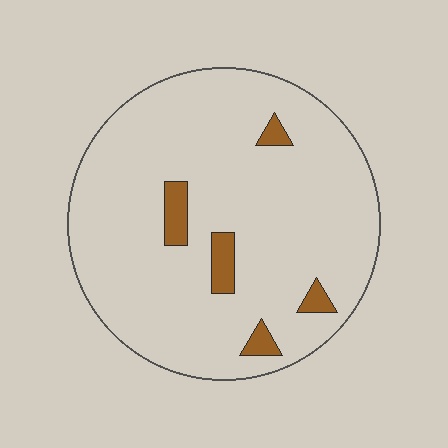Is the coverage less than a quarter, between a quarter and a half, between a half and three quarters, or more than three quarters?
Less than a quarter.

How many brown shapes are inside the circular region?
5.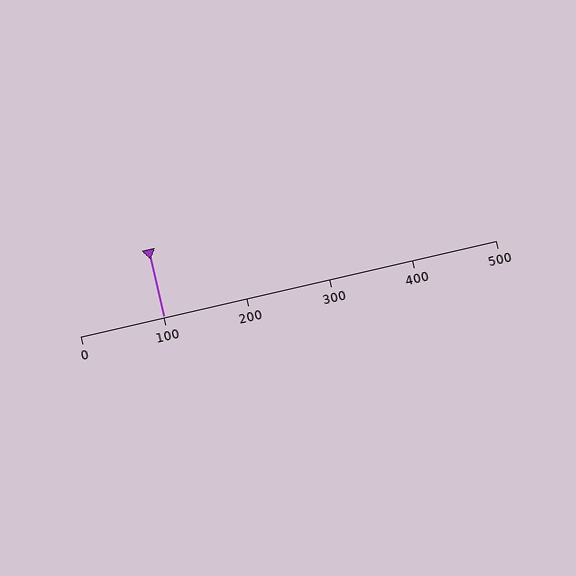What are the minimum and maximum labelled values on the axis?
The axis runs from 0 to 500.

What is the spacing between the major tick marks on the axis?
The major ticks are spaced 100 apart.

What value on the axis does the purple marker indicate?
The marker indicates approximately 100.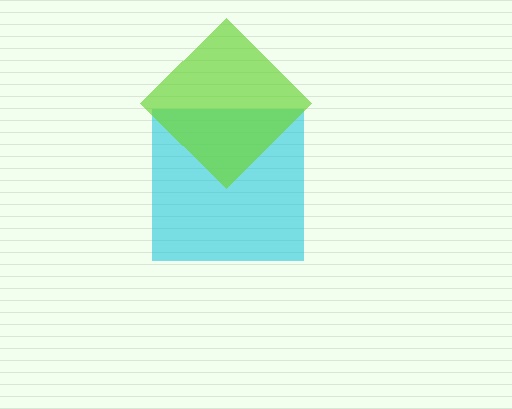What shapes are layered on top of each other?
The layered shapes are: a cyan square, a lime diamond.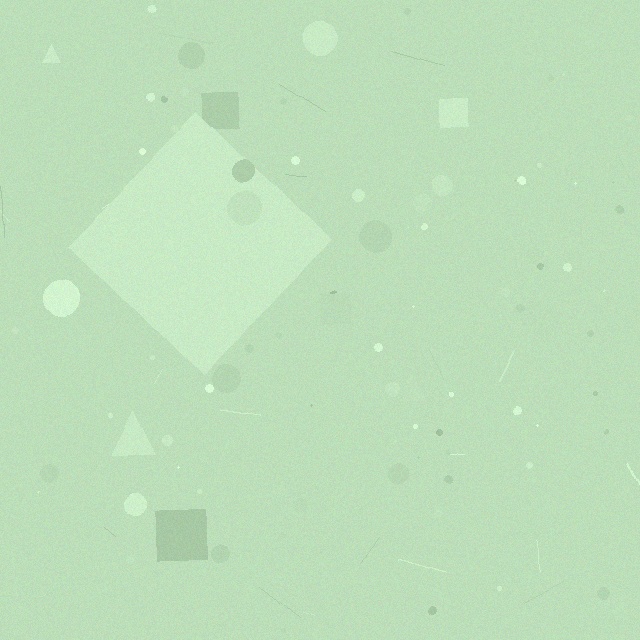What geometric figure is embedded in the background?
A diamond is embedded in the background.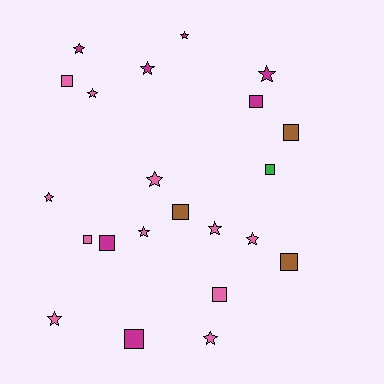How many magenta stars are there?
There are 4 magenta stars.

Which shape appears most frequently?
Star, with 12 objects.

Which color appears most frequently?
Pink, with 11 objects.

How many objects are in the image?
There are 22 objects.